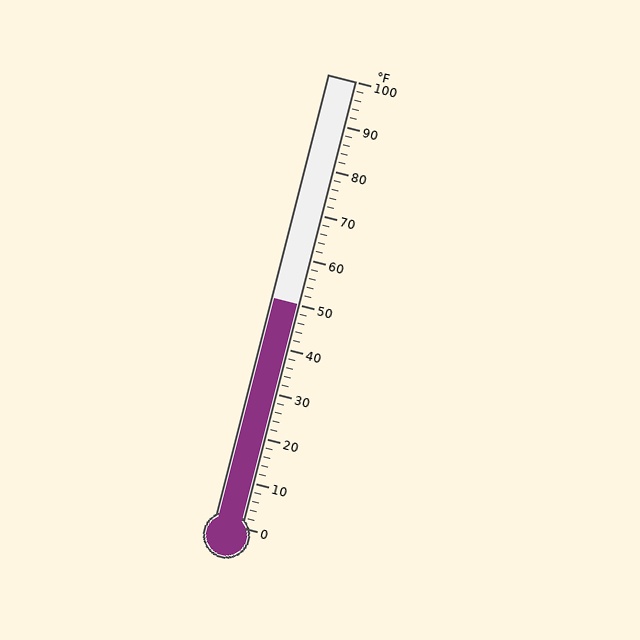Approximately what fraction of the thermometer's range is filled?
The thermometer is filled to approximately 50% of its range.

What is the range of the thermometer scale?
The thermometer scale ranges from 0°F to 100°F.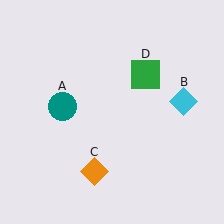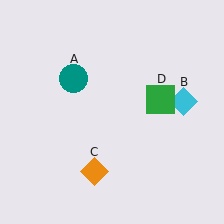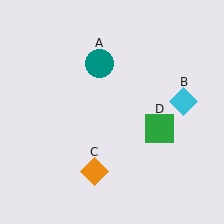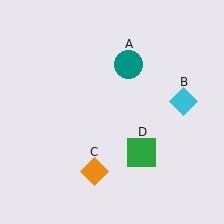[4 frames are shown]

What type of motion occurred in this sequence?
The teal circle (object A), green square (object D) rotated clockwise around the center of the scene.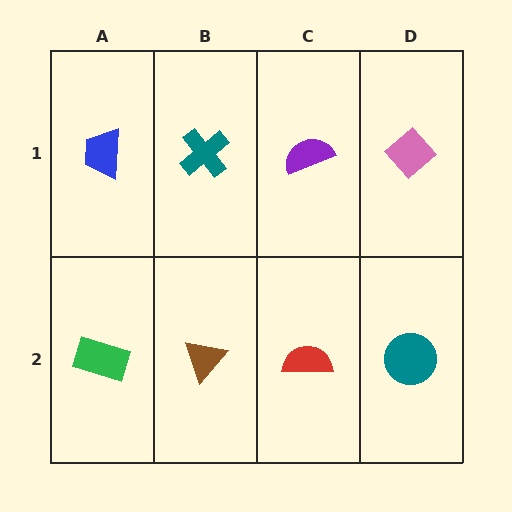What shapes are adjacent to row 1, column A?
A green rectangle (row 2, column A), a teal cross (row 1, column B).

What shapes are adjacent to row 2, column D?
A pink diamond (row 1, column D), a red semicircle (row 2, column C).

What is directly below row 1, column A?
A green rectangle.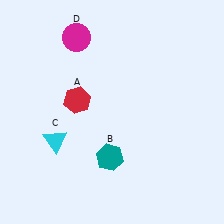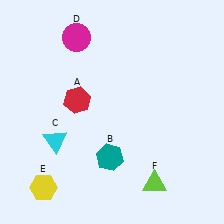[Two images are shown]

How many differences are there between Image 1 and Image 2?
There are 2 differences between the two images.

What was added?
A yellow hexagon (E), a lime triangle (F) were added in Image 2.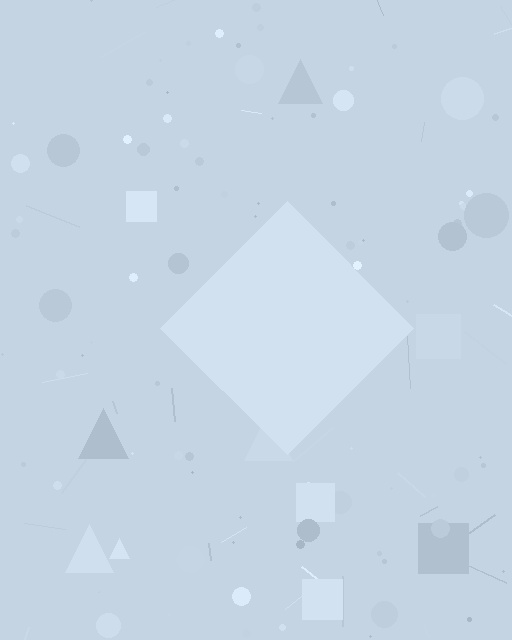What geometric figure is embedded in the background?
A diamond is embedded in the background.